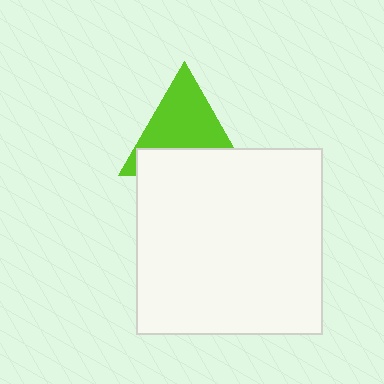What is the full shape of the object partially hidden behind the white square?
The partially hidden object is a lime triangle.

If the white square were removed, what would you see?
You would see the complete lime triangle.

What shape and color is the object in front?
The object in front is a white square.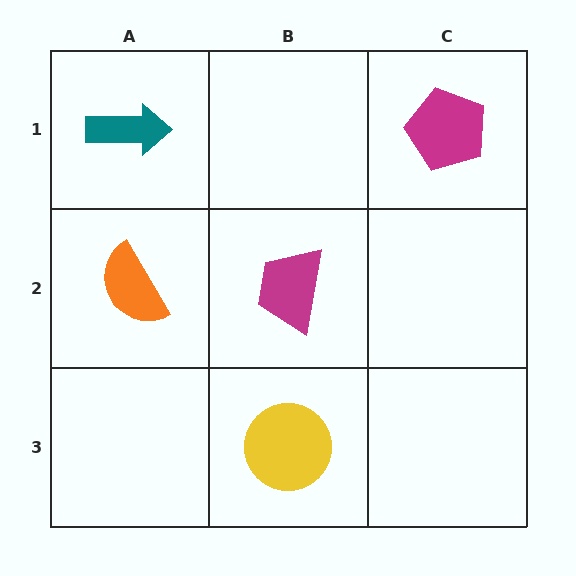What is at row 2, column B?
A magenta trapezoid.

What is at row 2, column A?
An orange semicircle.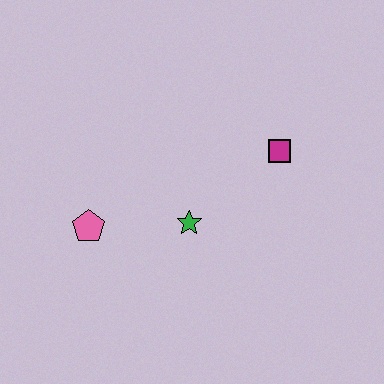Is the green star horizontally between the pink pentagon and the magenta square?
Yes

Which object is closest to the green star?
The pink pentagon is closest to the green star.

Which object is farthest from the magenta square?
The pink pentagon is farthest from the magenta square.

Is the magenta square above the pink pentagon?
Yes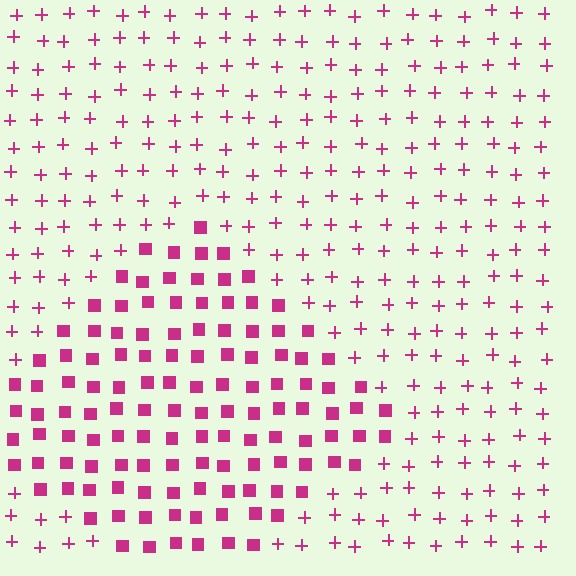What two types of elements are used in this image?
The image uses squares inside the diamond region and plus signs outside it.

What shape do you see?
I see a diamond.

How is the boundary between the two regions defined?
The boundary is defined by a change in element shape: squares inside vs. plus signs outside. All elements share the same color and spacing.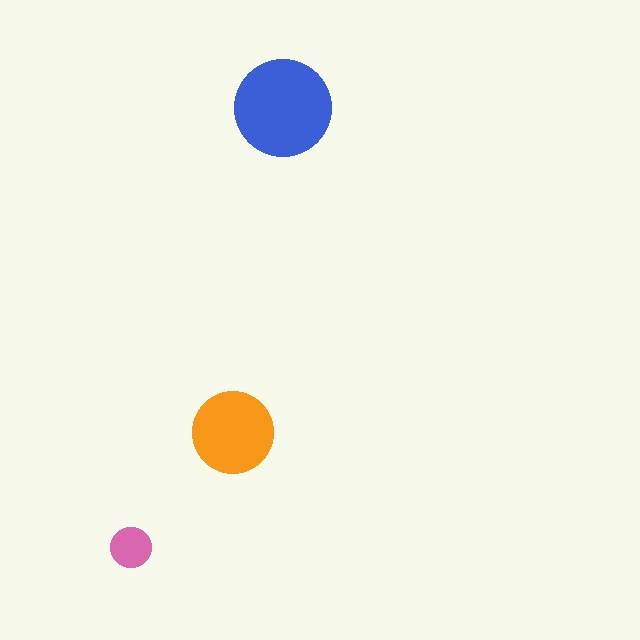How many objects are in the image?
There are 3 objects in the image.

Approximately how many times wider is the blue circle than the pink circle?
About 2.5 times wider.